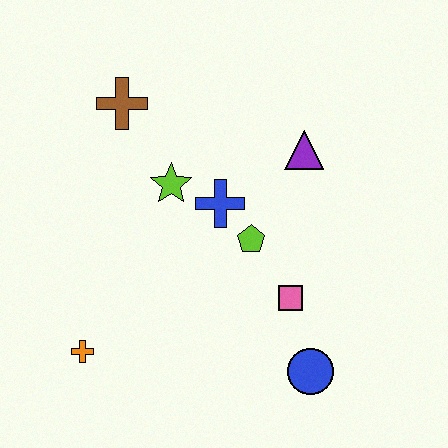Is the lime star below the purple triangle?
Yes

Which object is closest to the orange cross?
The lime star is closest to the orange cross.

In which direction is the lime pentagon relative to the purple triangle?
The lime pentagon is below the purple triangle.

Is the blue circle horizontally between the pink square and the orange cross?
No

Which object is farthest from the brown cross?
The blue circle is farthest from the brown cross.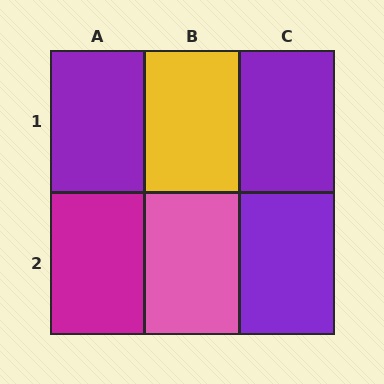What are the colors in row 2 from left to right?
Magenta, pink, purple.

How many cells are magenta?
1 cell is magenta.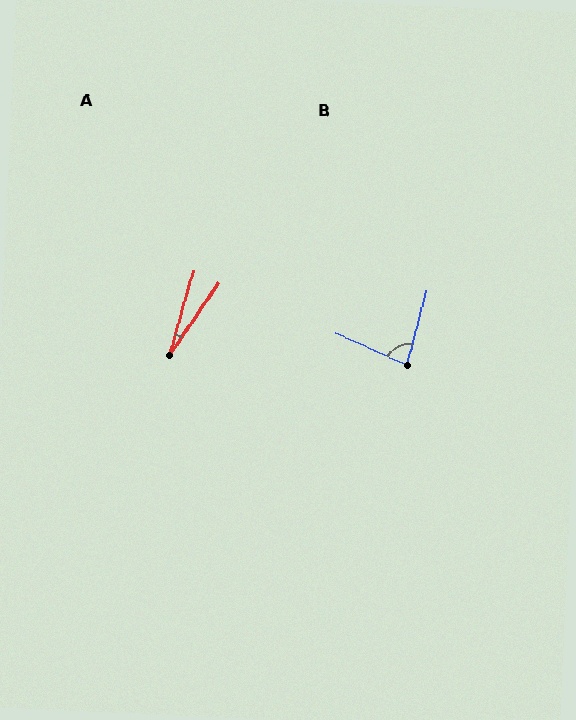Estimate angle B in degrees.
Approximately 81 degrees.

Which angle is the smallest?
A, at approximately 18 degrees.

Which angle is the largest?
B, at approximately 81 degrees.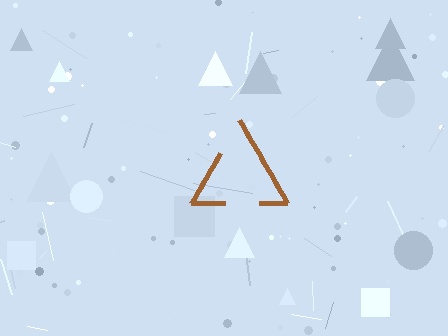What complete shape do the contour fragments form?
The contour fragments form a triangle.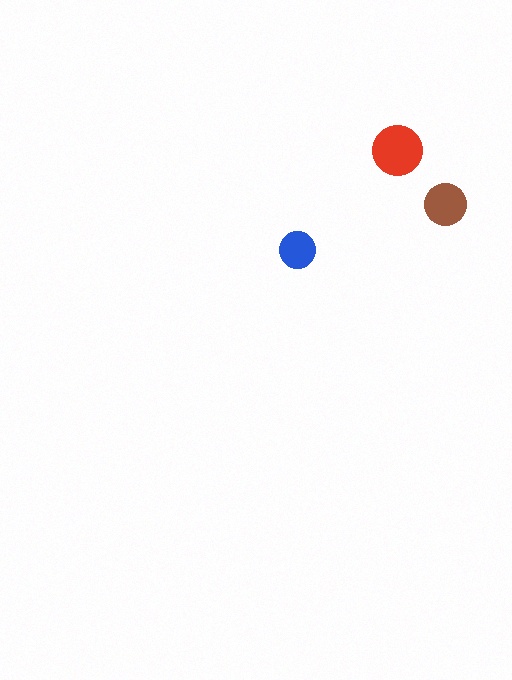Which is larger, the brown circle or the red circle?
The red one.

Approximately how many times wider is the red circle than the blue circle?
About 1.5 times wider.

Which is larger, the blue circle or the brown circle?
The brown one.